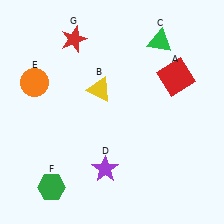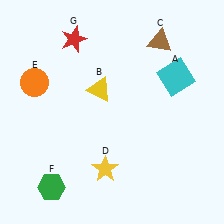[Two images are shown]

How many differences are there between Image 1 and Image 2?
There are 3 differences between the two images.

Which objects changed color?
A changed from red to cyan. C changed from green to brown. D changed from purple to yellow.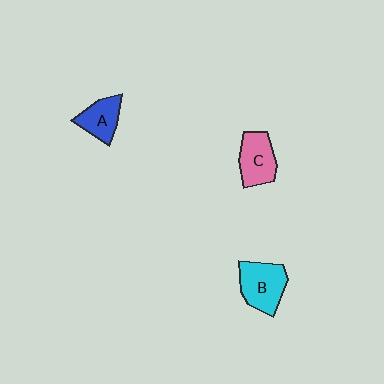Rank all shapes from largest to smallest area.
From largest to smallest: B (cyan), C (pink), A (blue).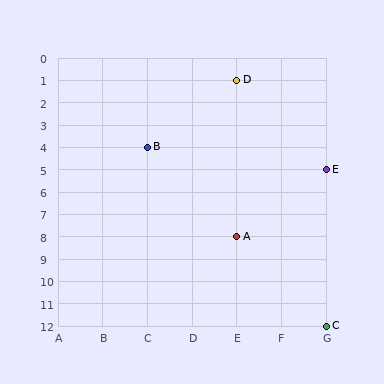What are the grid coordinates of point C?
Point C is at grid coordinates (G, 12).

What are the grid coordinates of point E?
Point E is at grid coordinates (G, 5).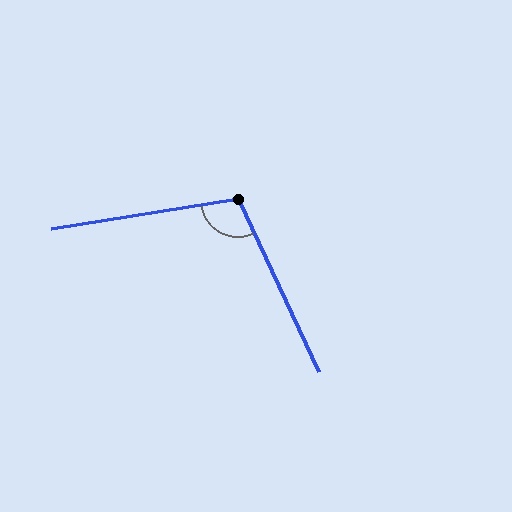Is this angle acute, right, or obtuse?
It is obtuse.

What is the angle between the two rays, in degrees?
Approximately 106 degrees.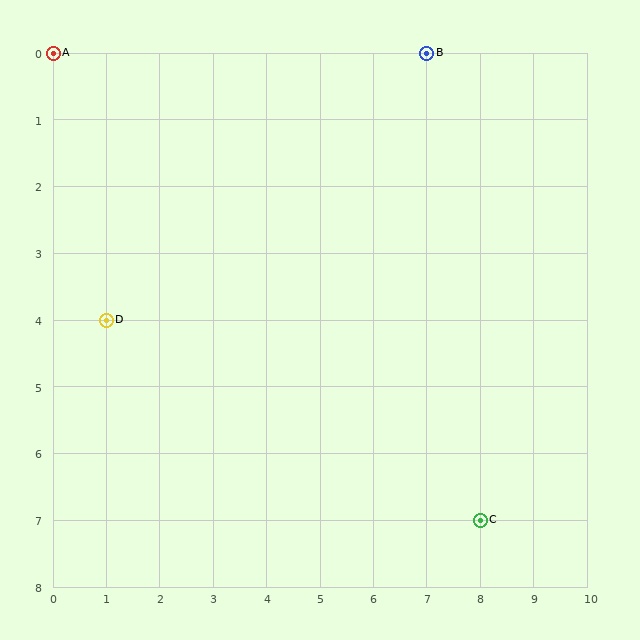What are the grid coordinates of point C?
Point C is at grid coordinates (8, 7).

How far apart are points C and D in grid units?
Points C and D are 7 columns and 3 rows apart (about 7.6 grid units diagonally).